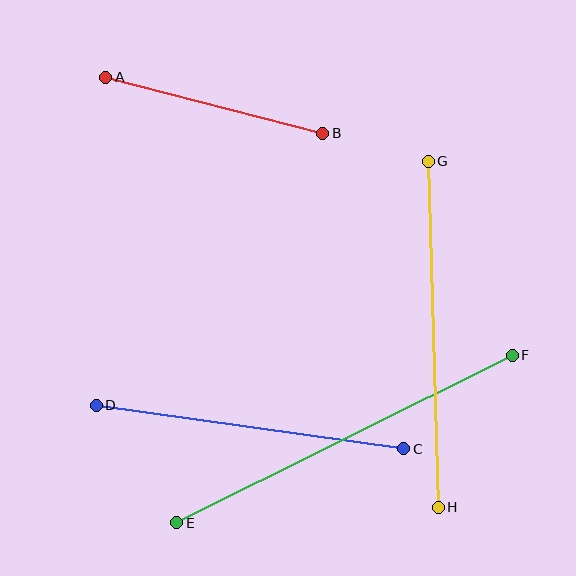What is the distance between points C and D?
The distance is approximately 311 pixels.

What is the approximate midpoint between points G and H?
The midpoint is at approximately (433, 334) pixels.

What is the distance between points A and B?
The distance is approximately 224 pixels.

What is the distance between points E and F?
The distance is approximately 375 pixels.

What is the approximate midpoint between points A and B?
The midpoint is at approximately (214, 105) pixels.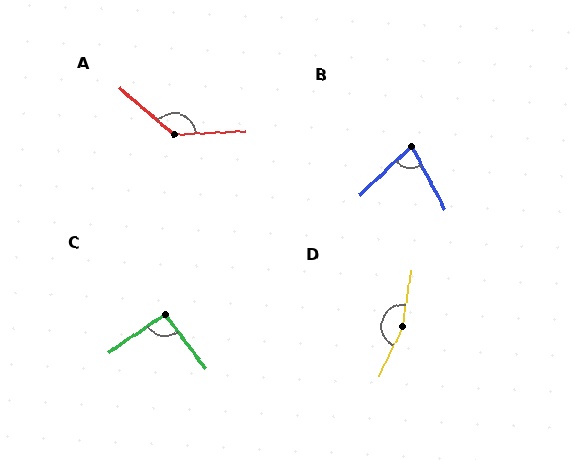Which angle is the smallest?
B, at approximately 74 degrees.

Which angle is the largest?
D, at approximately 164 degrees.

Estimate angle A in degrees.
Approximately 137 degrees.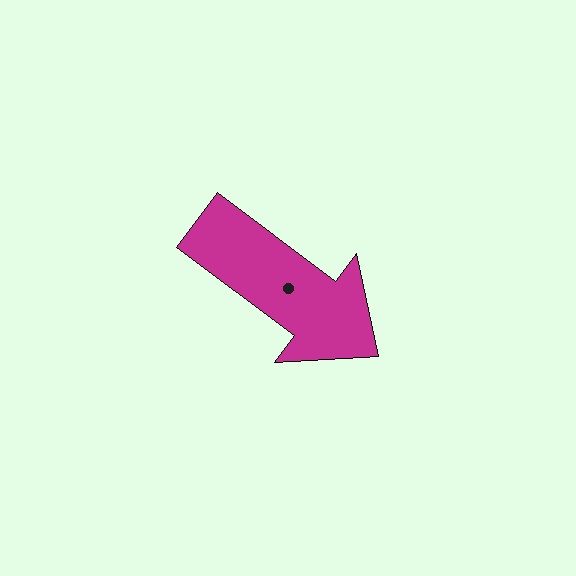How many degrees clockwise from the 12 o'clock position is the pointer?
Approximately 127 degrees.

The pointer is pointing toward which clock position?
Roughly 4 o'clock.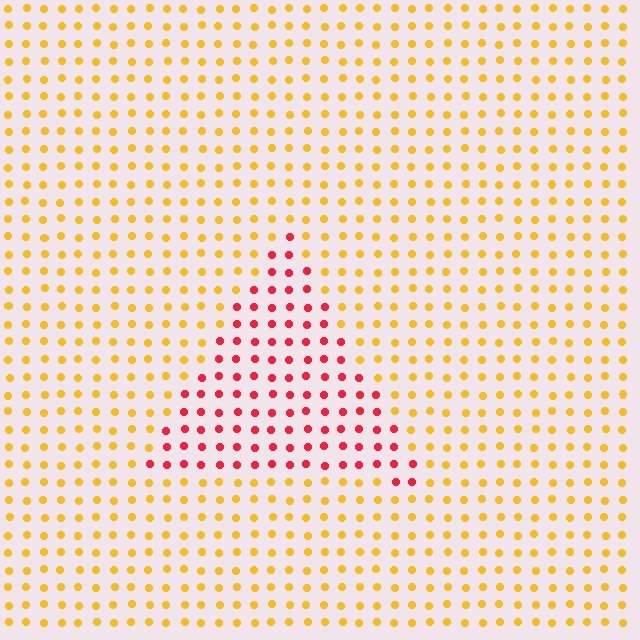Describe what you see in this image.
The image is filled with small yellow elements in a uniform arrangement. A triangle-shaped region is visible where the elements are tinted to a slightly different hue, forming a subtle color boundary.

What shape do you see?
I see a triangle.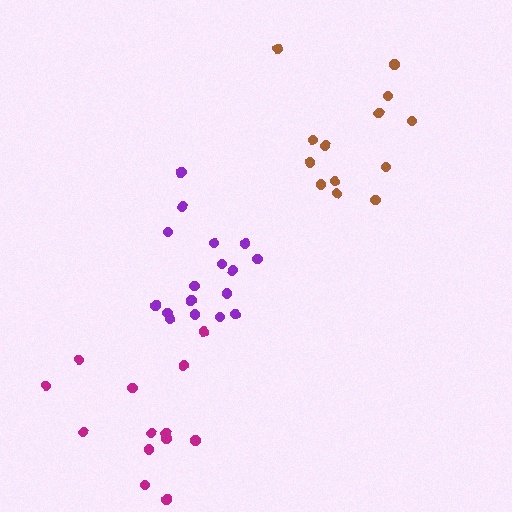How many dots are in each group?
Group 1: 13 dots, Group 2: 17 dots, Group 3: 13 dots (43 total).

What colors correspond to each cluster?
The clusters are colored: brown, purple, magenta.